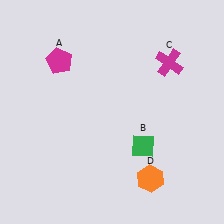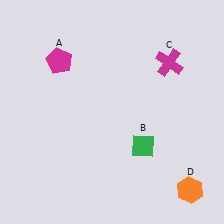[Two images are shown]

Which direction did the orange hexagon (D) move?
The orange hexagon (D) moved right.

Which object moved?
The orange hexagon (D) moved right.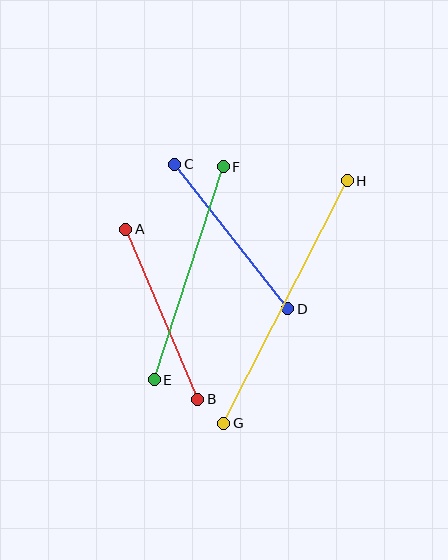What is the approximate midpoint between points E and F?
The midpoint is at approximately (189, 273) pixels.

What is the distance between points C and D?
The distance is approximately 183 pixels.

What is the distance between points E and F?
The distance is approximately 224 pixels.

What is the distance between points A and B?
The distance is approximately 185 pixels.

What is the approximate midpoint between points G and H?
The midpoint is at approximately (285, 302) pixels.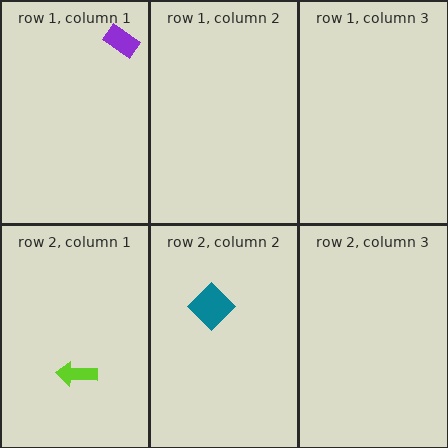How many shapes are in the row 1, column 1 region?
1.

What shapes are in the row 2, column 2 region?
The teal diamond.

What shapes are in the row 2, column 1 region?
The lime arrow.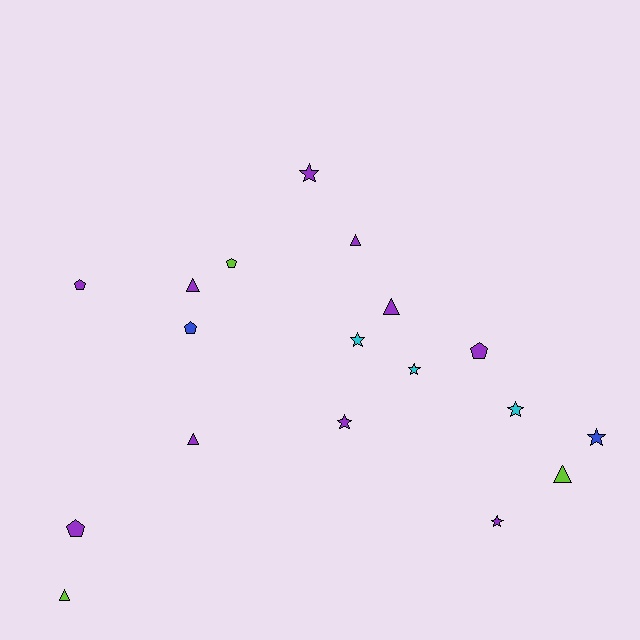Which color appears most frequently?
Purple, with 10 objects.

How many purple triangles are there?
There are 4 purple triangles.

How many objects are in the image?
There are 18 objects.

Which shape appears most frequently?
Star, with 7 objects.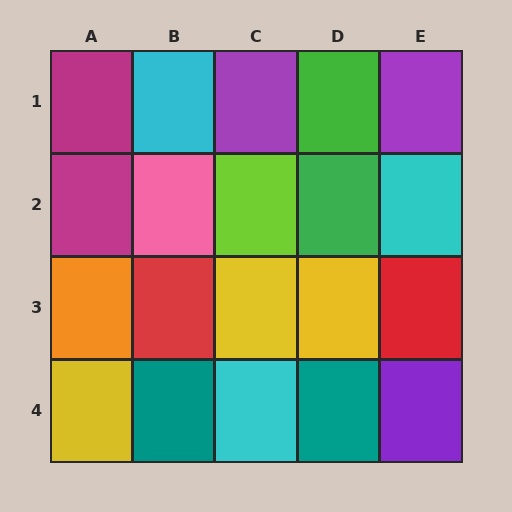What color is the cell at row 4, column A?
Yellow.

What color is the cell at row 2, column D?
Green.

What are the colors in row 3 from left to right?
Orange, red, yellow, yellow, red.